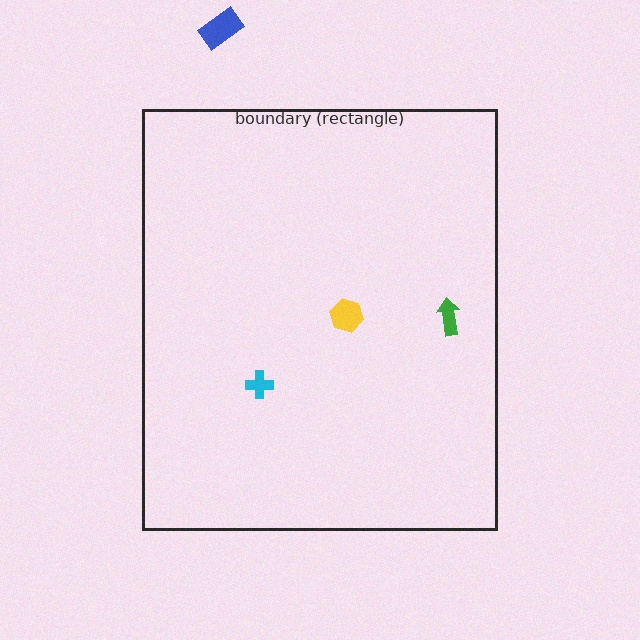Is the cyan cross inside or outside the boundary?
Inside.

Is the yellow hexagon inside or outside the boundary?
Inside.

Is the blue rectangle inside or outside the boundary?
Outside.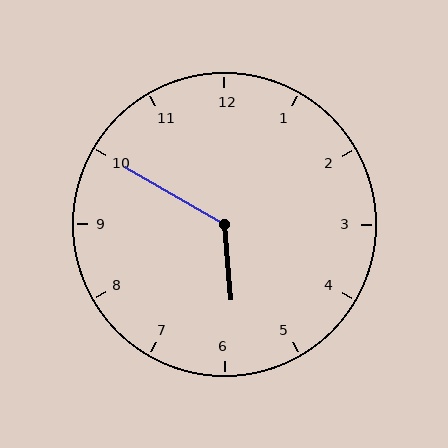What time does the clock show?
5:50.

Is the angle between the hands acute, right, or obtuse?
It is obtuse.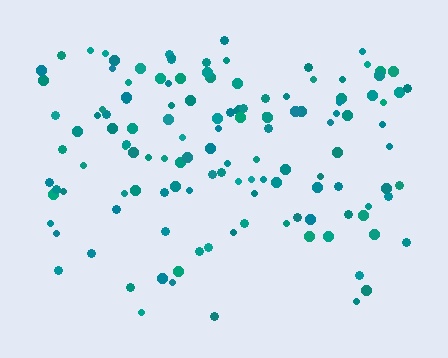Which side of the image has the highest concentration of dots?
The top.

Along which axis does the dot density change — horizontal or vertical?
Vertical.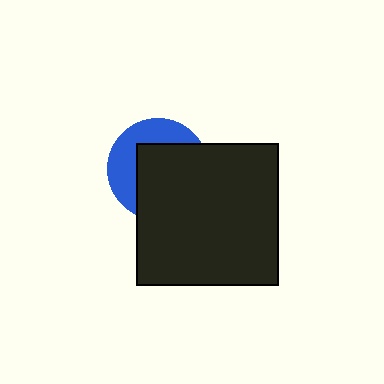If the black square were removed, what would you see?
You would see the complete blue circle.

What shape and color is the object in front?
The object in front is a black square.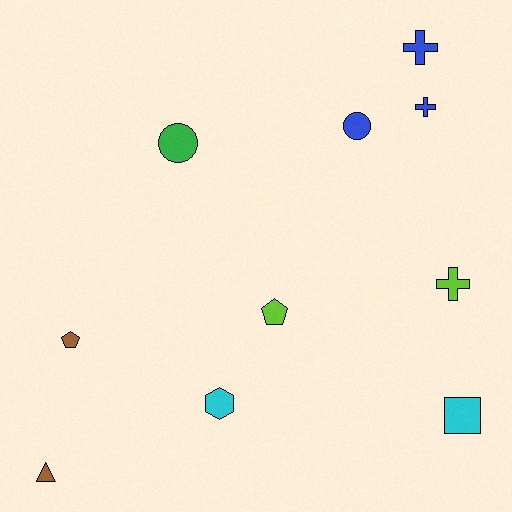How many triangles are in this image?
There is 1 triangle.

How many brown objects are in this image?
There are 2 brown objects.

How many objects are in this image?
There are 10 objects.